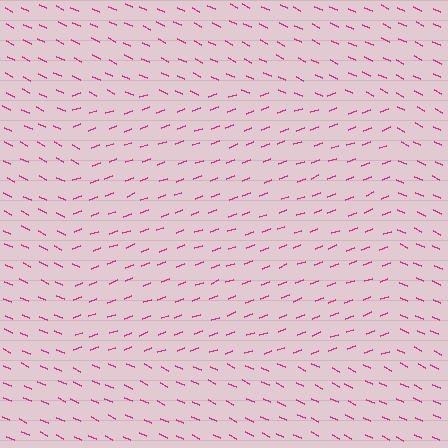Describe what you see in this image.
The image is filled with small magenta line segments. A rectangle region in the image has lines oriented differently from the surrounding lines, creating a visible texture boundary.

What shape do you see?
I see a rectangle.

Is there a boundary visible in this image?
Yes, there is a texture boundary formed by a change in line orientation.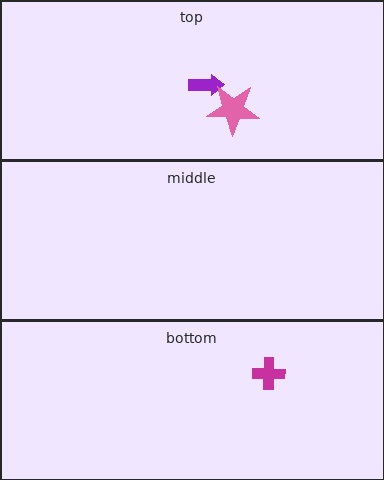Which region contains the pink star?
The top region.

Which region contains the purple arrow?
The top region.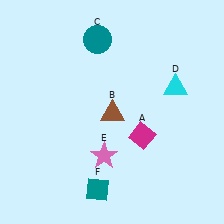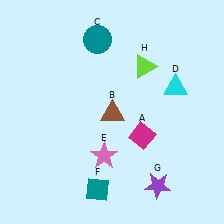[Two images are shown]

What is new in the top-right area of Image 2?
A lime triangle (H) was added in the top-right area of Image 2.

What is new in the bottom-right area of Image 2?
A purple star (G) was added in the bottom-right area of Image 2.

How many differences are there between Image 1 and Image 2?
There are 2 differences between the two images.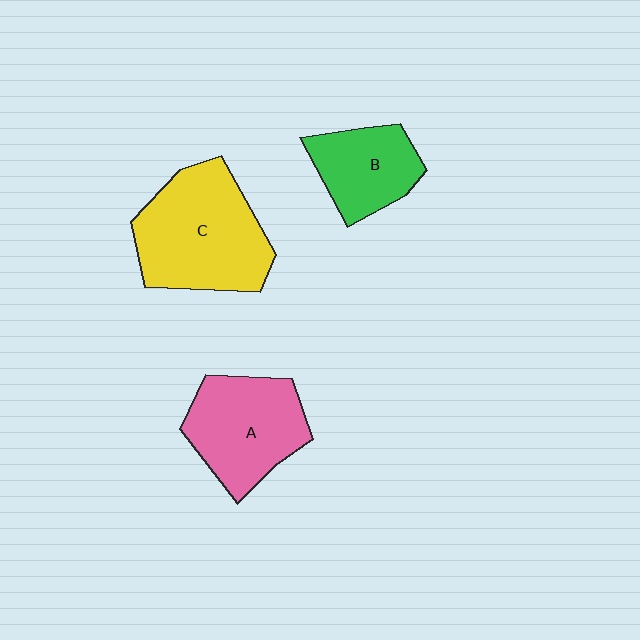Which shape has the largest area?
Shape C (yellow).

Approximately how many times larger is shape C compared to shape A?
Approximately 1.3 times.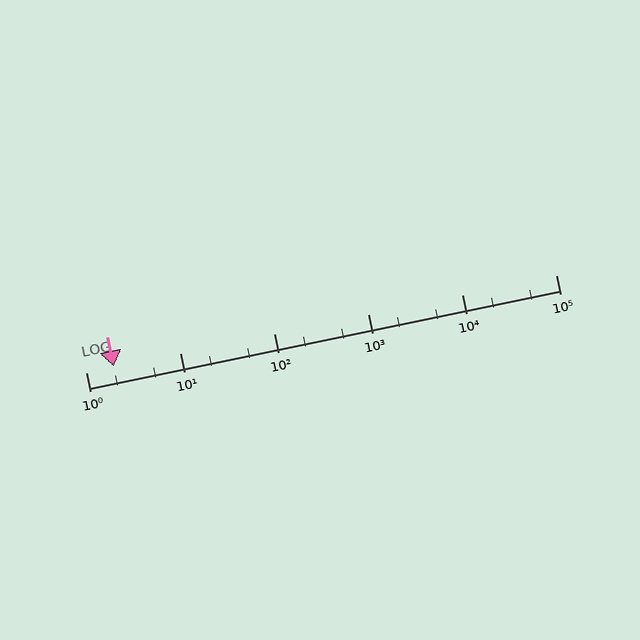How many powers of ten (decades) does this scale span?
The scale spans 5 decades, from 1 to 100000.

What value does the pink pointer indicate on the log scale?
The pointer indicates approximately 2.